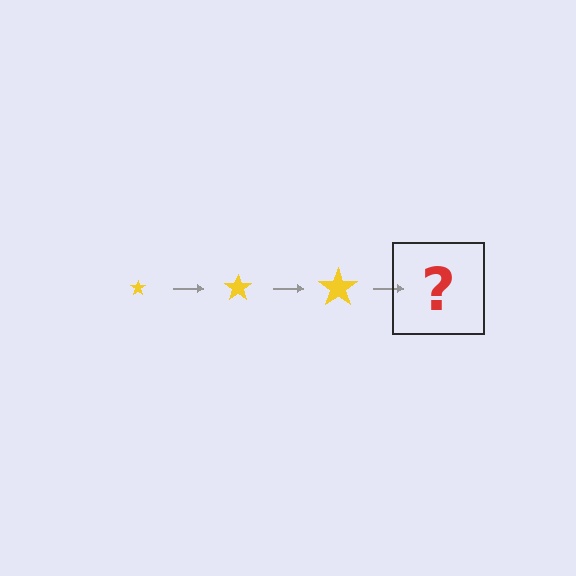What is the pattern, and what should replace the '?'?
The pattern is that the star gets progressively larger each step. The '?' should be a yellow star, larger than the previous one.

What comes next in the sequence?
The next element should be a yellow star, larger than the previous one.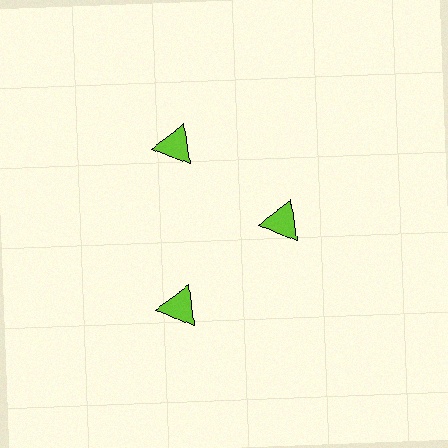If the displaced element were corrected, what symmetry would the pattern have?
It would have 3-fold rotational symmetry — the pattern would map onto itself every 120 degrees.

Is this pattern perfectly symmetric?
No. The 3 lime triangles are arranged in a ring, but one element near the 3 o'clock position is pulled inward toward the center, breaking the 3-fold rotational symmetry.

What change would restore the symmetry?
The symmetry would be restored by moving it outward, back onto the ring so that all 3 triangles sit at equal angles and equal distance from the center.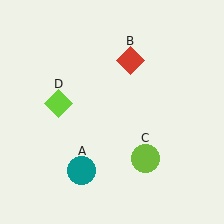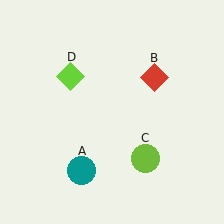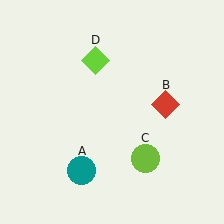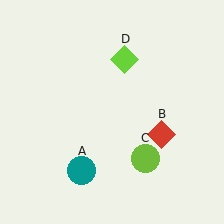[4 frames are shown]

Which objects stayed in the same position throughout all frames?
Teal circle (object A) and lime circle (object C) remained stationary.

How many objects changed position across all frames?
2 objects changed position: red diamond (object B), lime diamond (object D).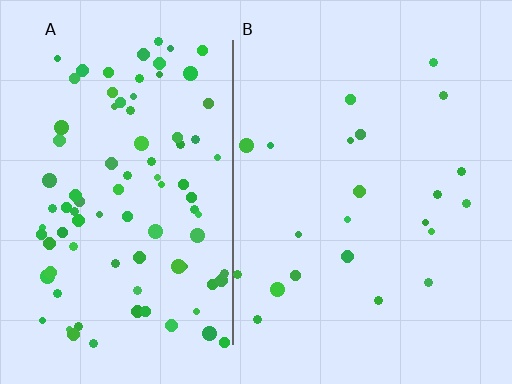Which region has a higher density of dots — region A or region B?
A (the left).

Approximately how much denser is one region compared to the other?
Approximately 4.2× — region A over region B.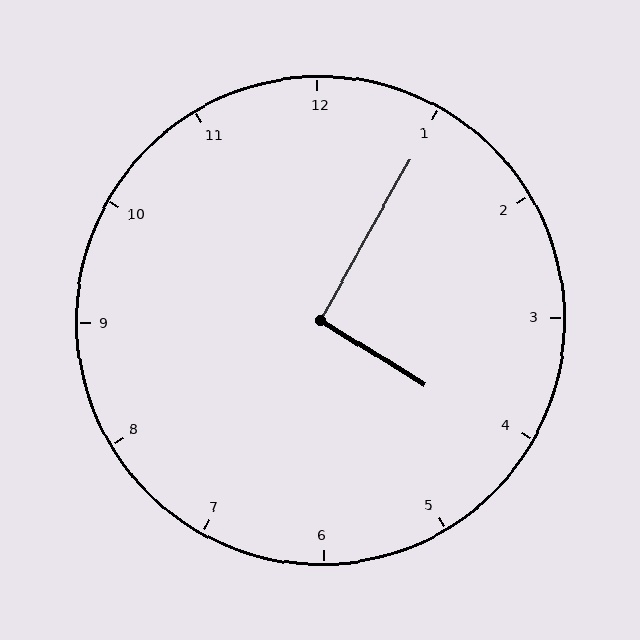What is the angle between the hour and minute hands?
Approximately 92 degrees.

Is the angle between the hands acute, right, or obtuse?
It is right.